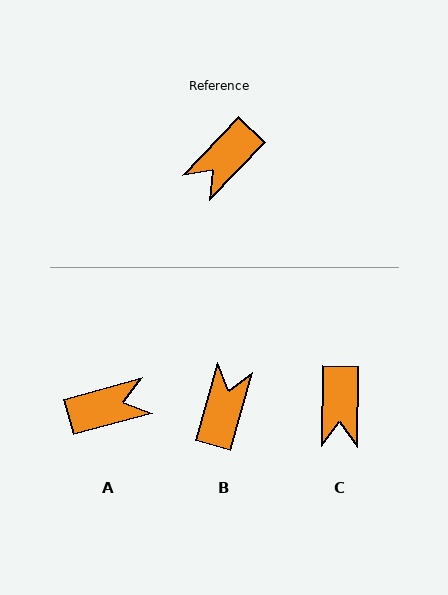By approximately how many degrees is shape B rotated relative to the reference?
Approximately 152 degrees clockwise.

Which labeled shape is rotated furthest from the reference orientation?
B, about 152 degrees away.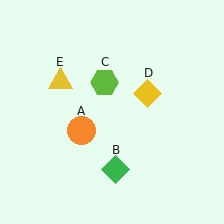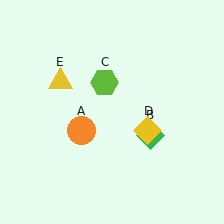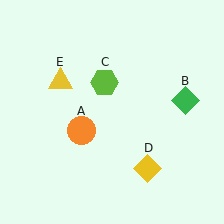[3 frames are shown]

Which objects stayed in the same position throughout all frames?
Orange circle (object A) and lime hexagon (object C) and yellow triangle (object E) remained stationary.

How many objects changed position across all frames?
2 objects changed position: green diamond (object B), yellow diamond (object D).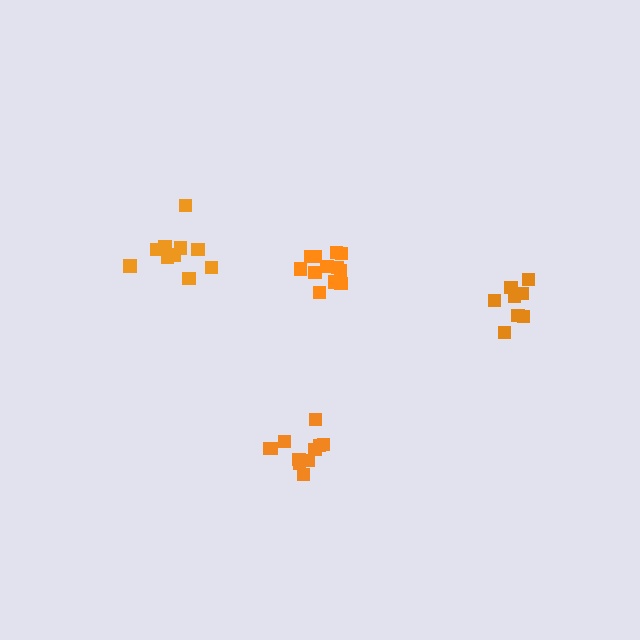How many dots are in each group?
Group 1: 10 dots, Group 2: 8 dots, Group 3: 12 dots, Group 4: 11 dots (41 total).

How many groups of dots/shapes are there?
There are 4 groups.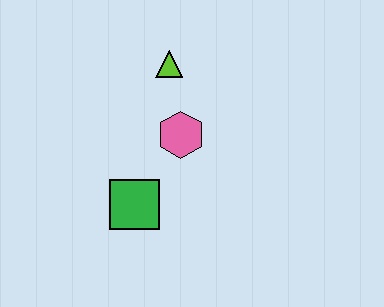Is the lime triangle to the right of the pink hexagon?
No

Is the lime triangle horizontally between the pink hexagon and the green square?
Yes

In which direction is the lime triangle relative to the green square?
The lime triangle is above the green square.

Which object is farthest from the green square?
The lime triangle is farthest from the green square.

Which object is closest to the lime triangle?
The pink hexagon is closest to the lime triangle.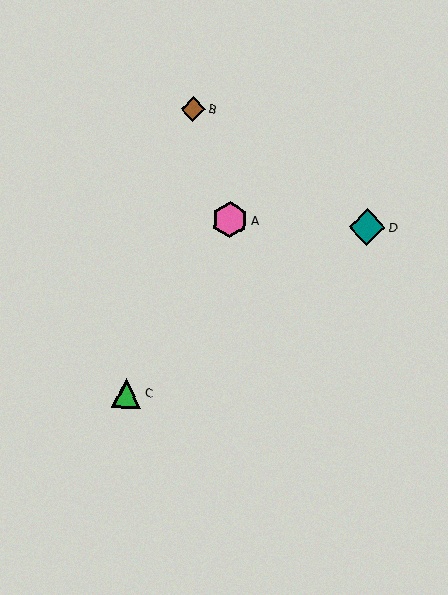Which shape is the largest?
The teal diamond (labeled D) is the largest.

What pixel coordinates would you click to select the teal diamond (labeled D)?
Click at (367, 227) to select the teal diamond D.